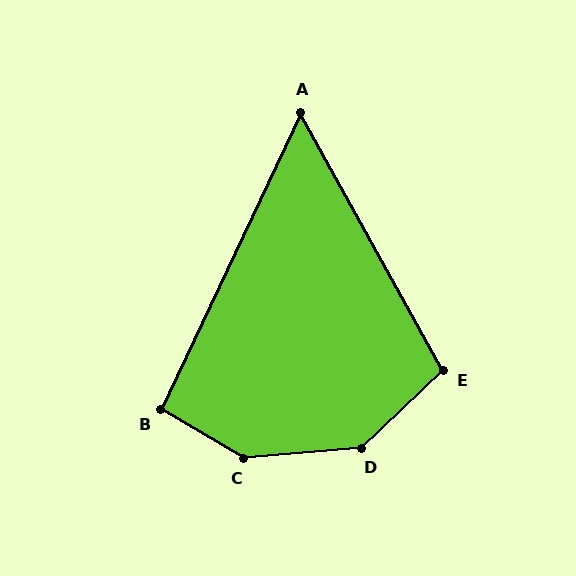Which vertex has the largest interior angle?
C, at approximately 145 degrees.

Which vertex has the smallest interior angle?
A, at approximately 54 degrees.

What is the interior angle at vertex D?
Approximately 142 degrees (obtuse).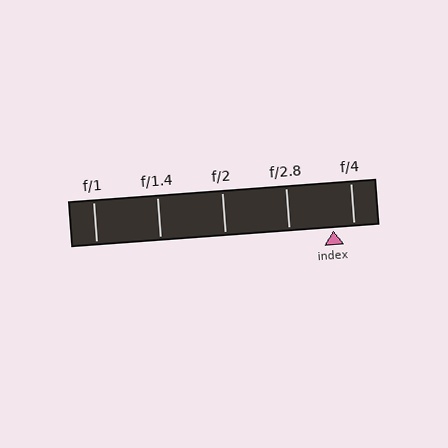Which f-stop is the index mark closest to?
The index mark is closest to f/4.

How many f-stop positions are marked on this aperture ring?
There are 5 f-stop positions marked.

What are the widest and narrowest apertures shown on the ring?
The widest aperture shown is f/1 and the narrowest is f/4.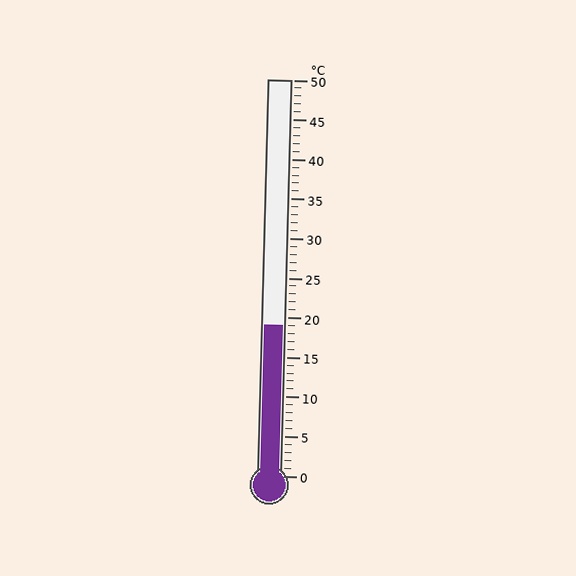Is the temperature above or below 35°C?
The temperature is below 35°C.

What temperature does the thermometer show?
The thermometer shows approximately 19°C.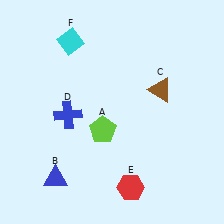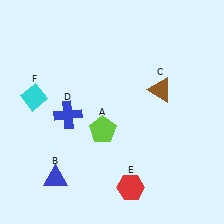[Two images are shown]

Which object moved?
The cyan diamond (F) moved down.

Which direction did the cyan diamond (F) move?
The cyan diamond (F) moved down.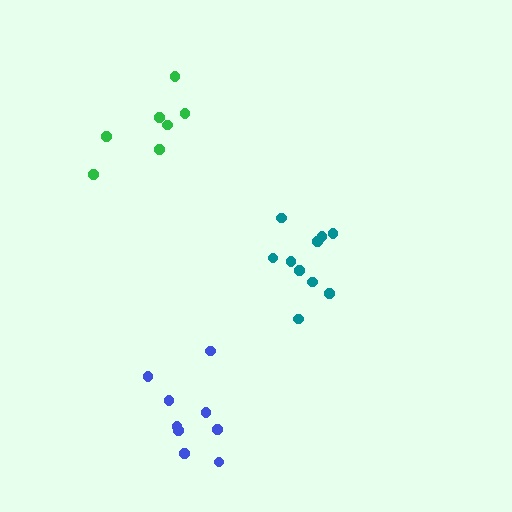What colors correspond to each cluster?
The clusters are colored: teal, green, blue.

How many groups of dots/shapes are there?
There are 3 groups.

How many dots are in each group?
Group 1: 10 dots, Group 2: 7 dots, Group 3: 9 dots (26 total).